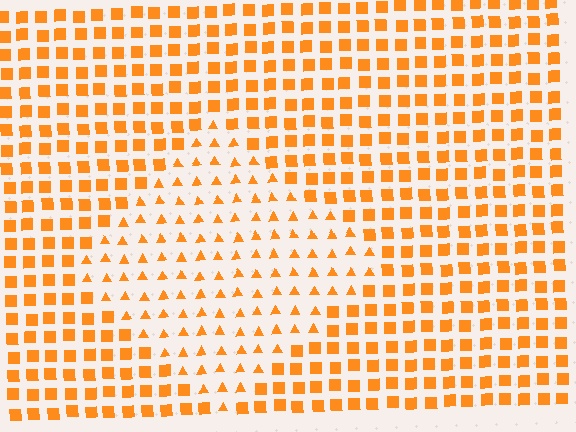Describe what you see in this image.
The image is filled with small orange elements arranged in a uniform grid. A diamond-shaped region contains triangles, while the surrounding area contains squares. The boundary is defined purely by the change in element shape.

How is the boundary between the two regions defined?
The boundary is defined by a change in element shape: triangles inside vs. squares outside. All elements share the same color and spacing.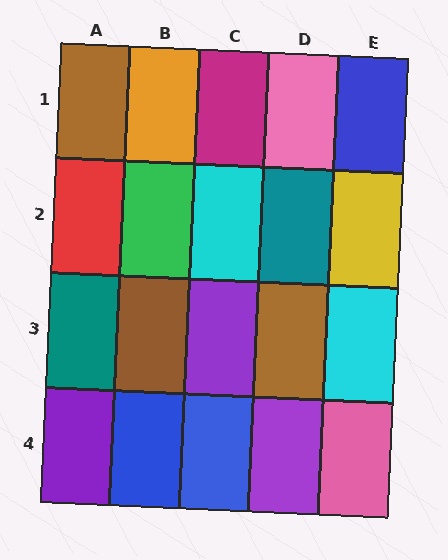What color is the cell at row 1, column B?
Orange.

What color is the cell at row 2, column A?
Red.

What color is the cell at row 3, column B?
Brown.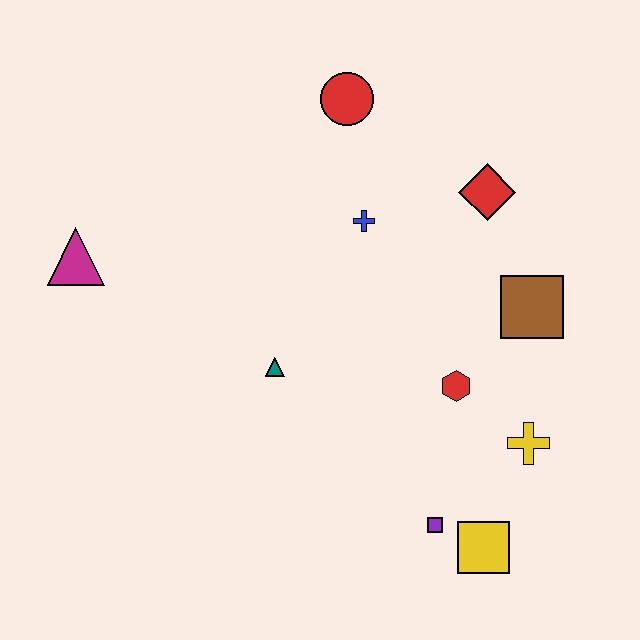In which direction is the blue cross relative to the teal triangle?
The blue cross is above the teal triangle.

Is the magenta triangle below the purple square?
No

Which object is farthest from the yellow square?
The magenta triangle is farthest from the yellow square.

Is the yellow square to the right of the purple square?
Yes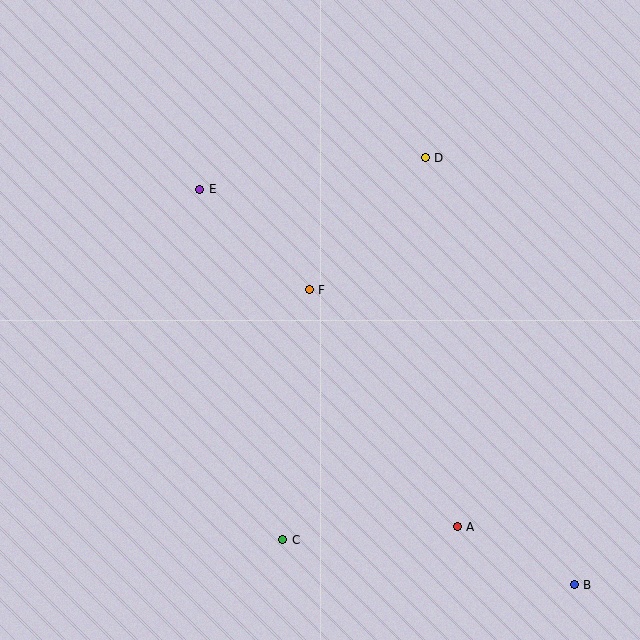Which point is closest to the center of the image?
Point F at (309, 290) is closest to the center.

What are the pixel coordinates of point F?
Point F is at (309, 290).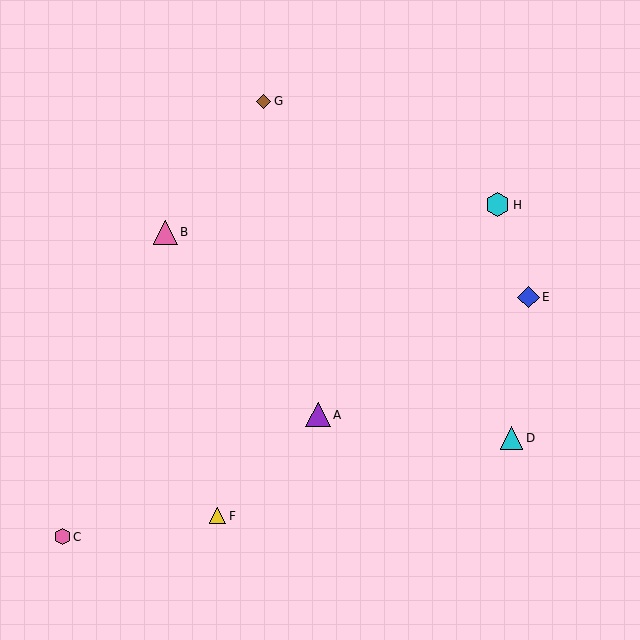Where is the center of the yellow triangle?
The center of the yellow triangle is at (218, 516).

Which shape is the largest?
The purple triangle (labeled A) is the largest.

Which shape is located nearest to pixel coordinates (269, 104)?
The brown diamond (labeled G) at (264, 101) is nearest to that location.